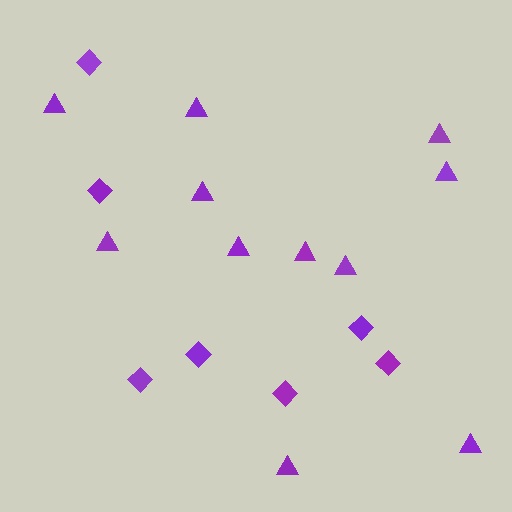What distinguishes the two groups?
There are 2 groups: one group of triangles (11) and one group of diamonds (7).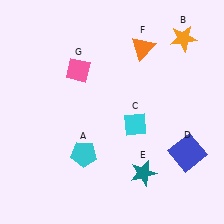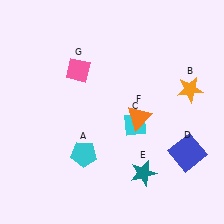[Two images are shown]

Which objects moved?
The objects that moved are: the orange star (B), the orange triangle (F).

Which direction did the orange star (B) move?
The orange star (B) moved down.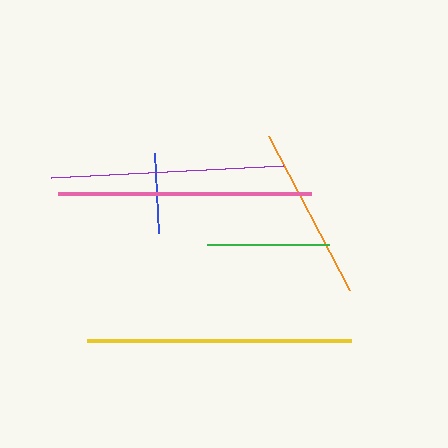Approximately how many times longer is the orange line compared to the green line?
The orange line is approximately 1.4 times the length of the green line.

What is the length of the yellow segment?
The yellow segment is approximately 264 pixels long.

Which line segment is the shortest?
The blue line is the shortest at approximately 80 pixels.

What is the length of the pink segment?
The pink segment is approximately 253 pixels long.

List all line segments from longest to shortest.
From longest to shortest: yellow, pink, purple, orange, green, blue.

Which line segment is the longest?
The yellow line is the longest at approximately 264 pixels.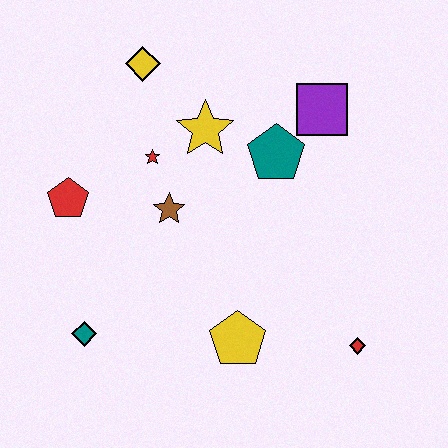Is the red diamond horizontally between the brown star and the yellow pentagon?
No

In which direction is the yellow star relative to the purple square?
The yellow star is to the left of the purple square.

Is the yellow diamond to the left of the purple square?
Yes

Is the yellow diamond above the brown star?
Yes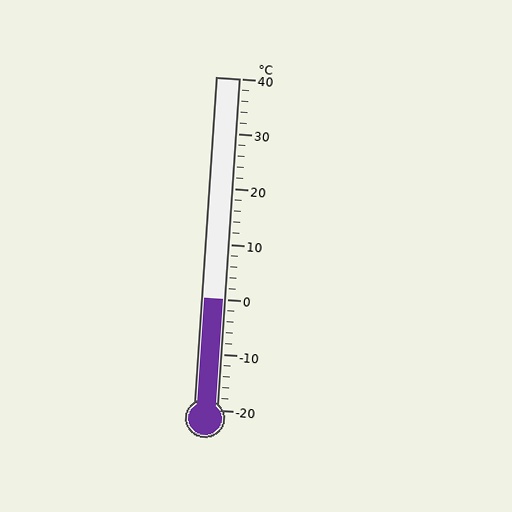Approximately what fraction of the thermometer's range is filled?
The thermometer is filled to approximately 35% of its range.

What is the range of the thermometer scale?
The thermometer scale ranges from -20°C to 40°C.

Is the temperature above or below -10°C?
The temperature is above -10°C.